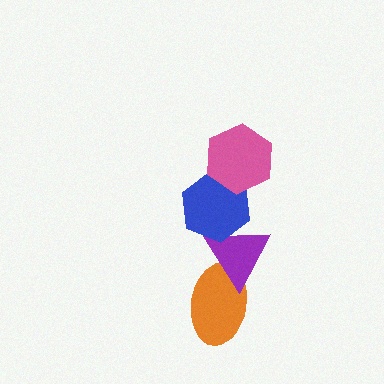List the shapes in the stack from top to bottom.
From top to bottom: the pink hexagon, the blue hexagon, the purple triangle, the orange ellipse.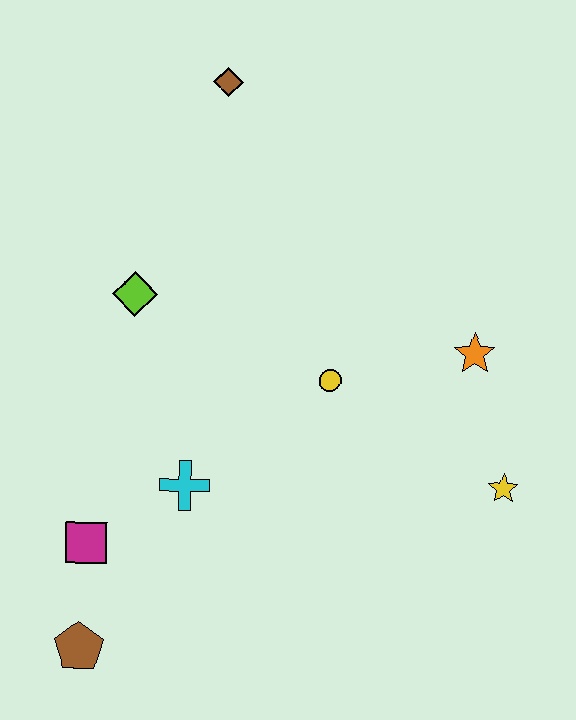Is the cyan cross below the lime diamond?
Yes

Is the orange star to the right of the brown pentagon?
Yes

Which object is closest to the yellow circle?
The orange star is closest to the yellow circle.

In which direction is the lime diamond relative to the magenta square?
The lime diamond is above the magenta square.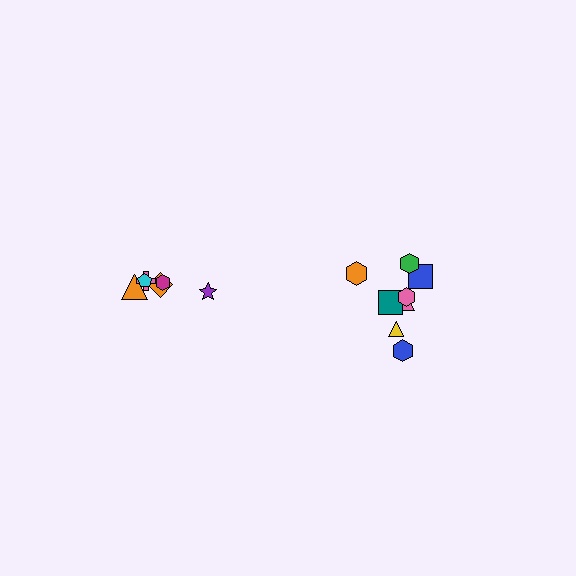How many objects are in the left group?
There are 6 objects.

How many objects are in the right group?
There are 8 objects.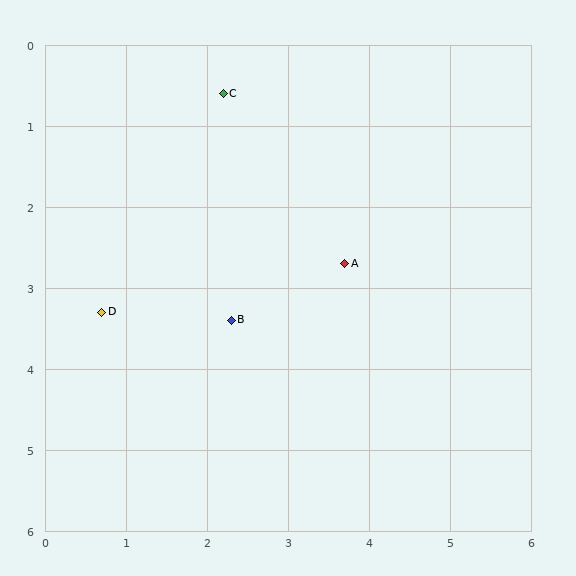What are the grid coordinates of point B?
Point B is at approximately (2.3, 3.4).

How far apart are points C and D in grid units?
Points C and D are about 3.1 grid units apart.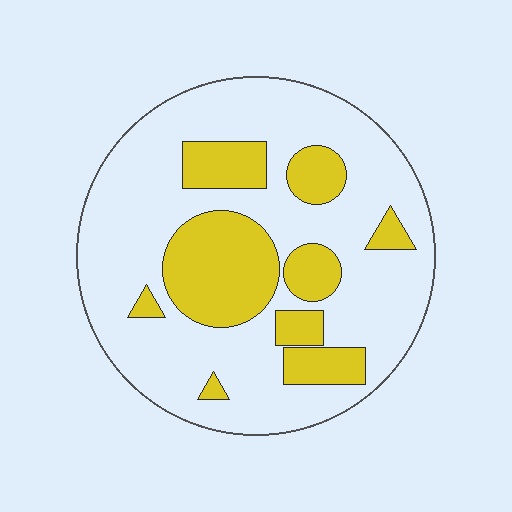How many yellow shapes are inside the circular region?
9.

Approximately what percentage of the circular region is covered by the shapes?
Approximately 25%.